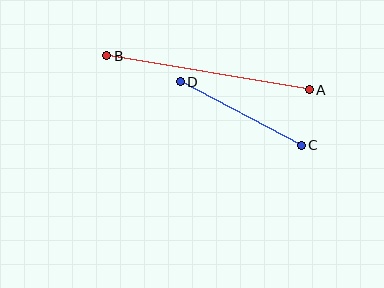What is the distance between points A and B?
The distance is approximately 205 pixels.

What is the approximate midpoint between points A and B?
The midpoint is at approximately (208, 73) pixels.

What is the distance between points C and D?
The distance is approximately 137 pixels.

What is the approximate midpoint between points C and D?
The midpoint is at approximately (241, 114) pixels.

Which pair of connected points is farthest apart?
Points A and B are farthest apart.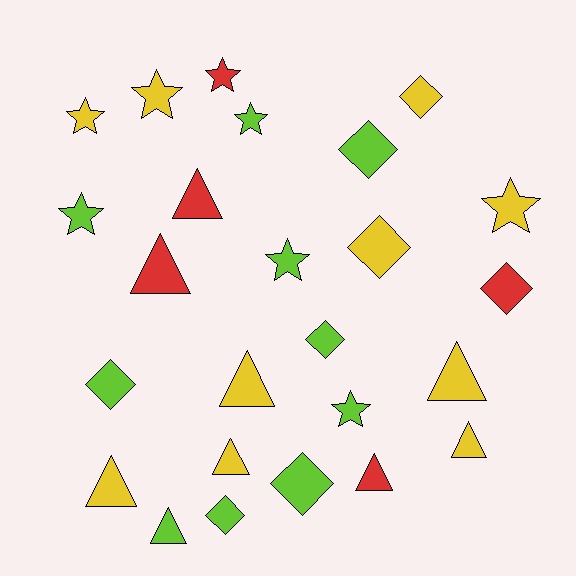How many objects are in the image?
There are 25 objects.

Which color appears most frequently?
Lime, with 10 objects.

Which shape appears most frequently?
Triangle, with 9 objects.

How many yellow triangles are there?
There are 5 yellow triangles.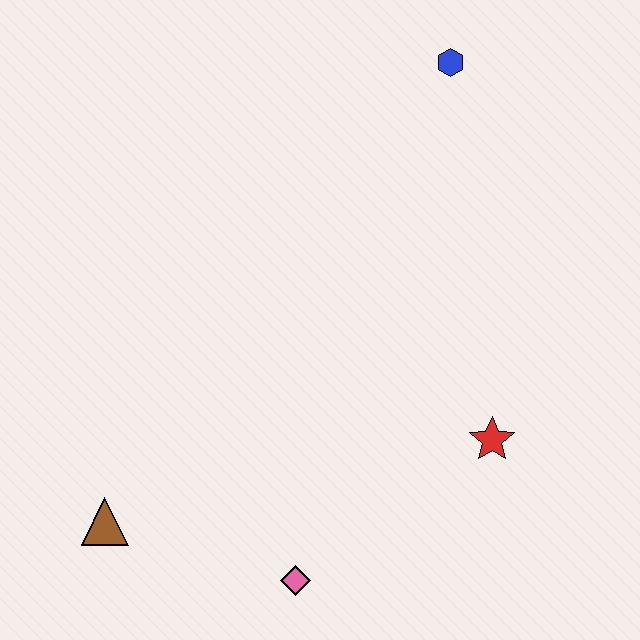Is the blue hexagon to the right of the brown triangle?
Yes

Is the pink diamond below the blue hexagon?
Yes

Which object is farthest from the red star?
The brown triangle is farthest from the red star.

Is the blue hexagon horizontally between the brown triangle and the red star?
Yes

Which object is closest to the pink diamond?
The brown triangle is closest to the pink diamond.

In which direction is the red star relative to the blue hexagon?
The red star is below the blue hexagon.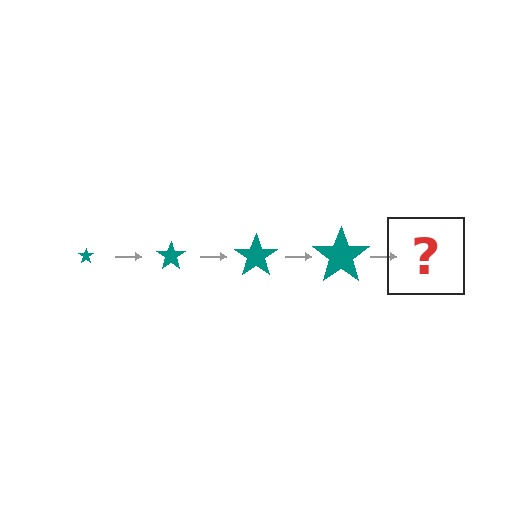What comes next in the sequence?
The next element should be a teal star, larger than the previous one.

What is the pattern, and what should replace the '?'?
The pattern is that the star gets progressively larger each step. The '?' should be a teal star, larger than the previous one.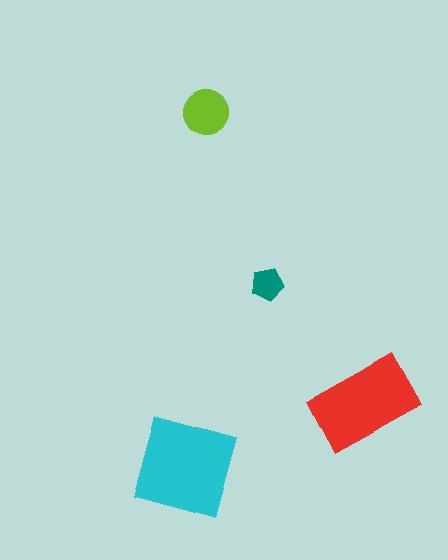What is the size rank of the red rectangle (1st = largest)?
2nd.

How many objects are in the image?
There are 4 objects in the image.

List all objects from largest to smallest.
The cyan diamond, the red rectangle, the lime circle, the teal pentagon.